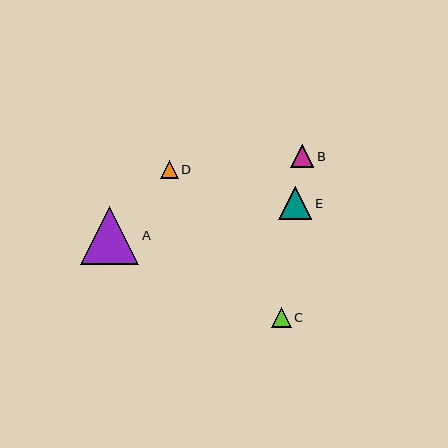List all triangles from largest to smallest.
From largest to smallest: A, E, B, C, D.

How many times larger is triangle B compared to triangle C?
Triangle B is approximately 1.2 times the size of triangle C.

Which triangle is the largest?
Triangle A is the largest with a size of approximately 58 pixels.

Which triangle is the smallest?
Triangle D is the smallest with a size of approximately 18 pixels.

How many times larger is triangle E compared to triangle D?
Triangle E is approximately 1.9 times the size of triangle D.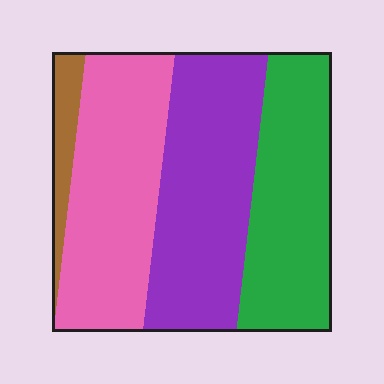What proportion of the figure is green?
Green covers roughly 30% of the figure.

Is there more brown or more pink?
Pink.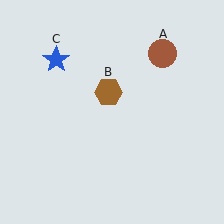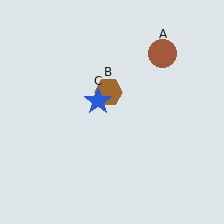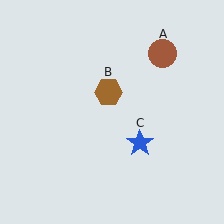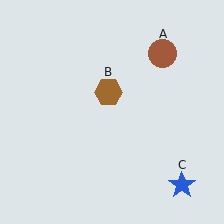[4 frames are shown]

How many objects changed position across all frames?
1 object changed position: blue star (object C).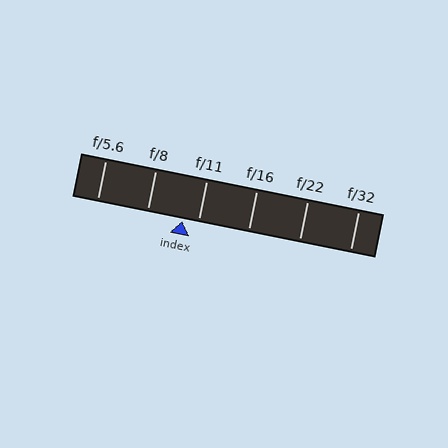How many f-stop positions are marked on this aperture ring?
There are 6 f-stop positions marked.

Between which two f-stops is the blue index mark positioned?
The index mark is between f/8 and f/11.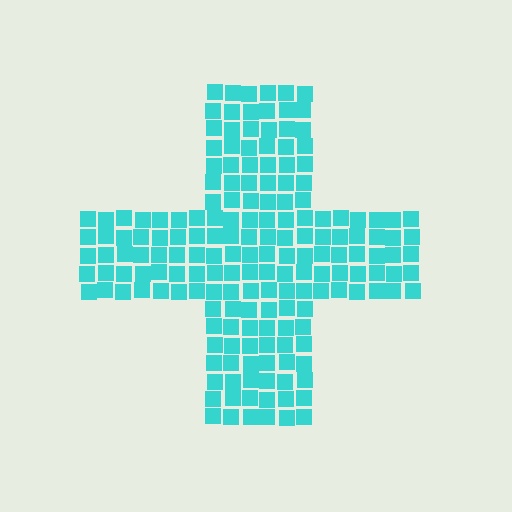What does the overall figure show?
The overall figure shows a cross.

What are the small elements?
The small elements are squares.